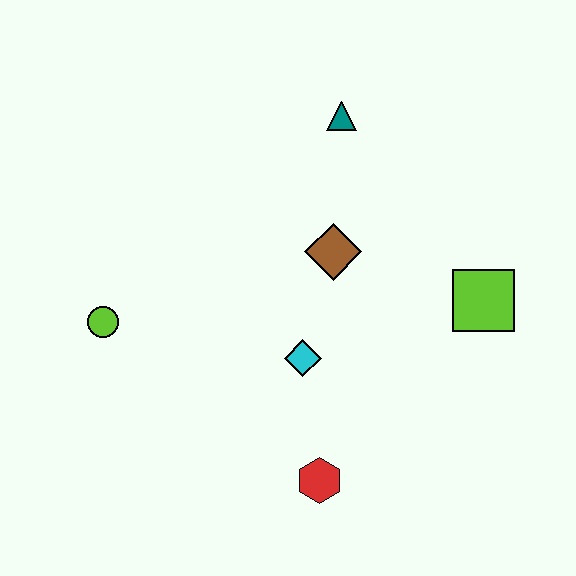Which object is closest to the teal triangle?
The brown diamond is closest to the teal triangle.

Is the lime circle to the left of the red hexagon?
Yes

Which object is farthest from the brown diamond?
The lime circle is farthest from the brown diamond.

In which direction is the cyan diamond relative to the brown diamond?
The cyan diamond is below the brown diamond.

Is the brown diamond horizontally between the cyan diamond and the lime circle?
No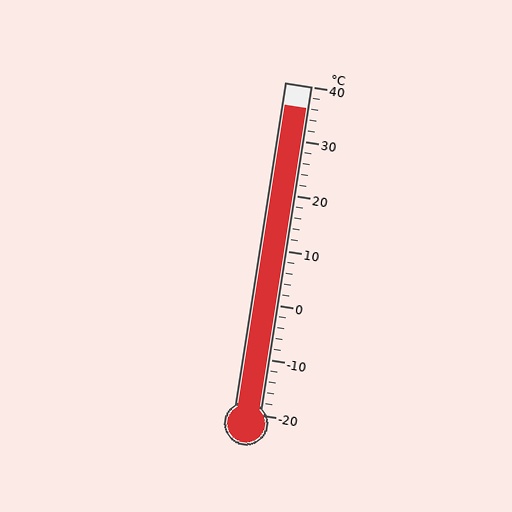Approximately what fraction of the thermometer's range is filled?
The thermometer is filled to approximately 95% of its range.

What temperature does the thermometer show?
The thermometer shows approximately 36°C.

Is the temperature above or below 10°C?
The temperature is above 10°C.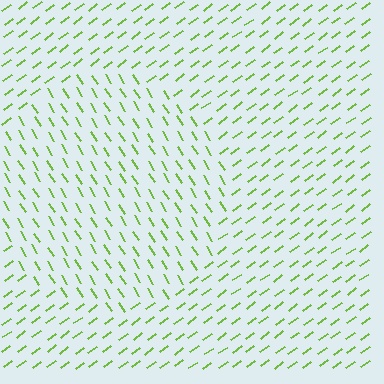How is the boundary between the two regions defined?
The boundary is defined purely by a change in line orientation (approximately 86 degrees difference). All lines are the same color and thickness.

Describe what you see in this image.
The image is filled with small lime line segments. A circle region in the image has lines oriented differently from the surrounding lines, creating a visible texture boundary.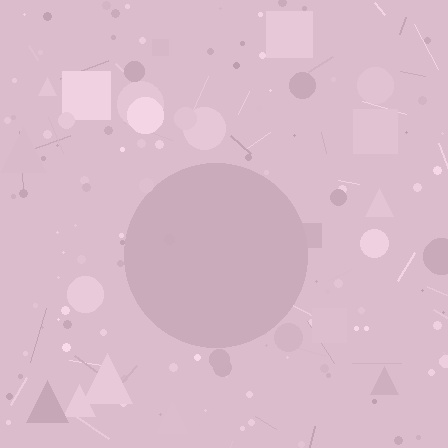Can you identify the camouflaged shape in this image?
The camouflaged shape is a circle.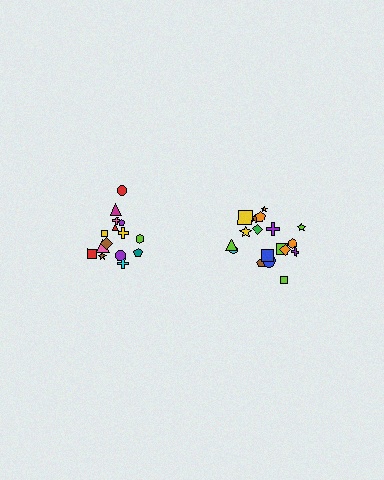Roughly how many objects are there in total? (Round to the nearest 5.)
Roughly 35 objects in total.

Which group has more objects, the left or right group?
The right group.